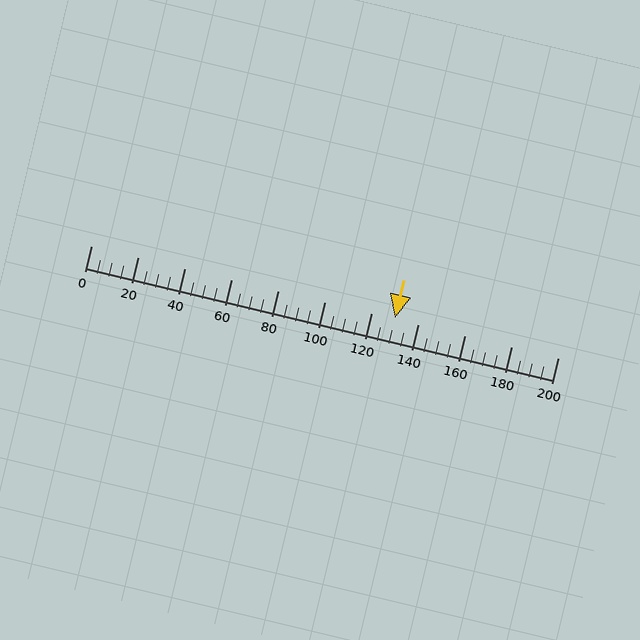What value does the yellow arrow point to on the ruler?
The yellow arrow points to approximately 130.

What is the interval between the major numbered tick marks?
The major tick marks are spaced 20 units apart.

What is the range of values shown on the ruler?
The ruler shows values from 0 to 200.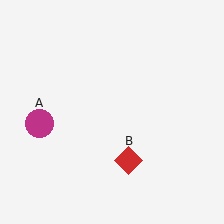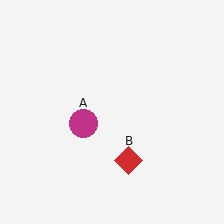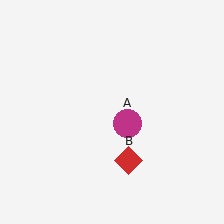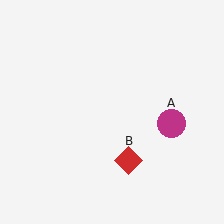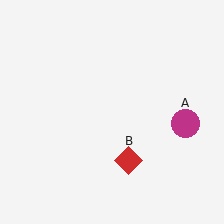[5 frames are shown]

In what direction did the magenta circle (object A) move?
The magenta circle (object A) moved right.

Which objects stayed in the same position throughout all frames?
Red diamond (object B) remained stationary.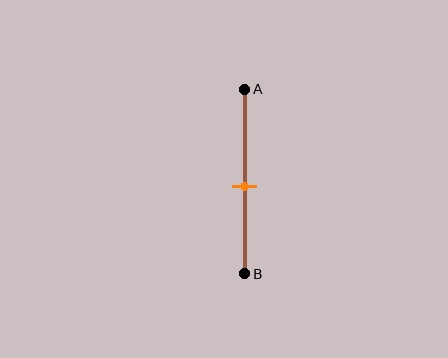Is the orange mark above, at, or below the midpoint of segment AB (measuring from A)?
The orange mark is approximately at the midpoint of segment AB.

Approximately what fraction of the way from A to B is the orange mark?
The orange mark is approximately 55% of the way from A to B.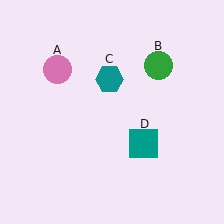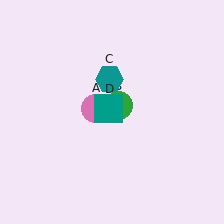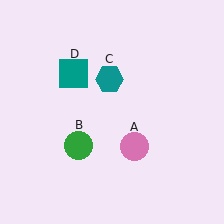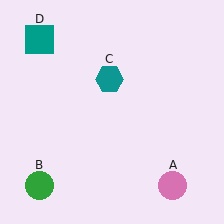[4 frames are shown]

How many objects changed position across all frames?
3 objects changed position: pink circle (object A), green circle (object B), teal square (object D).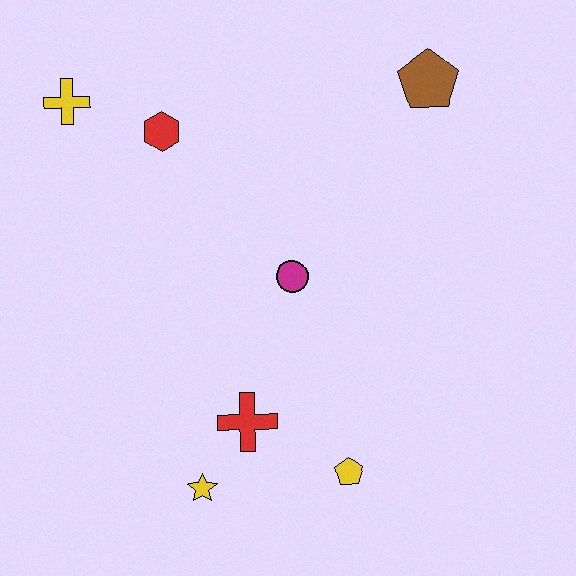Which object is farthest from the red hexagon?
The yellow pentagon is farthest from the red hexagon.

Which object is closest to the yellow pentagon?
The red cross is closest to the yellow pentagon.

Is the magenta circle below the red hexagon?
Yes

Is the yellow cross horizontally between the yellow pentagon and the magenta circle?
No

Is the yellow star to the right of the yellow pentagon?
No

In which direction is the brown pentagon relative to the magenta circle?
The brown pentagon is above the magenta circle.